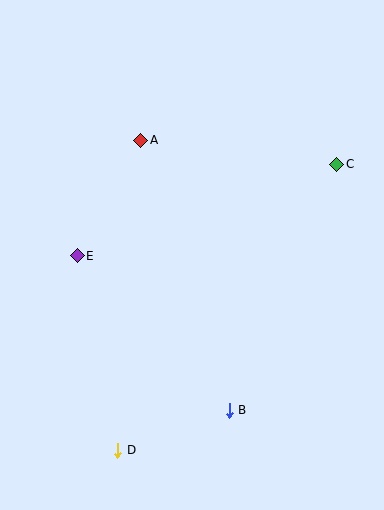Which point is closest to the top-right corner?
Point C is closest to the top-right corner.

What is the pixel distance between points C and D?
The distance between C and D is 360 pixels.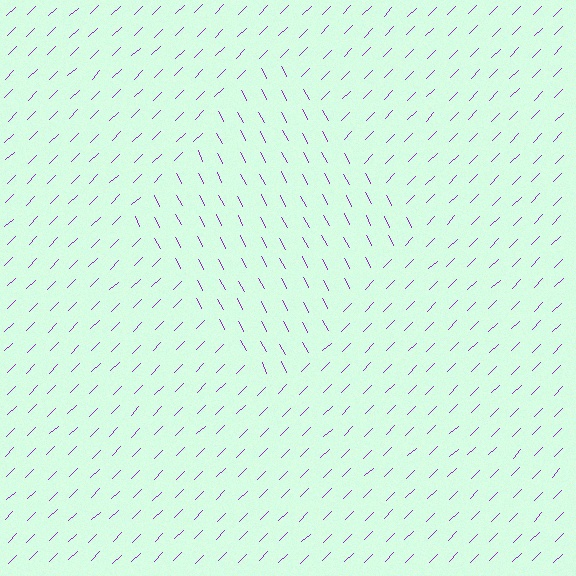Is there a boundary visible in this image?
Yes, there is a texture boundary formed by a change in line orientation.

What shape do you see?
I see a diamond.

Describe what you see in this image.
The image is filled with small purple line segments. A diamond region in the image has lines oriented differently from the surrounding lines, creating a visible texture boundary.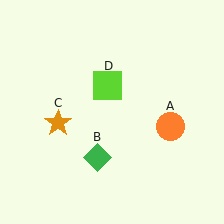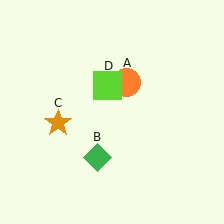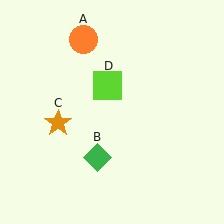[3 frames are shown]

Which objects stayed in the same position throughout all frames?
Green diamond (object B) and orange star (object C) and lime square (object D) remained stationary.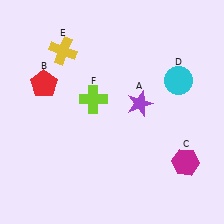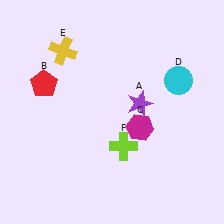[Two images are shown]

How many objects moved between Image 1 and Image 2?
2 objects moved between the two images.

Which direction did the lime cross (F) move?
The lime cross (F) moved down.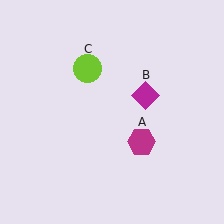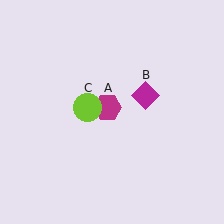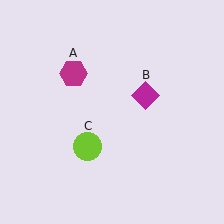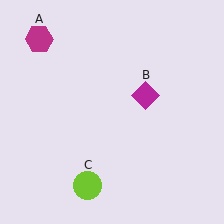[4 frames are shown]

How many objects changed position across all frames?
2 objects changed position: magenta hexagon (object A), lime circle (object C).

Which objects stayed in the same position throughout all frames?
Magenta diamond (object B) remained stationary.